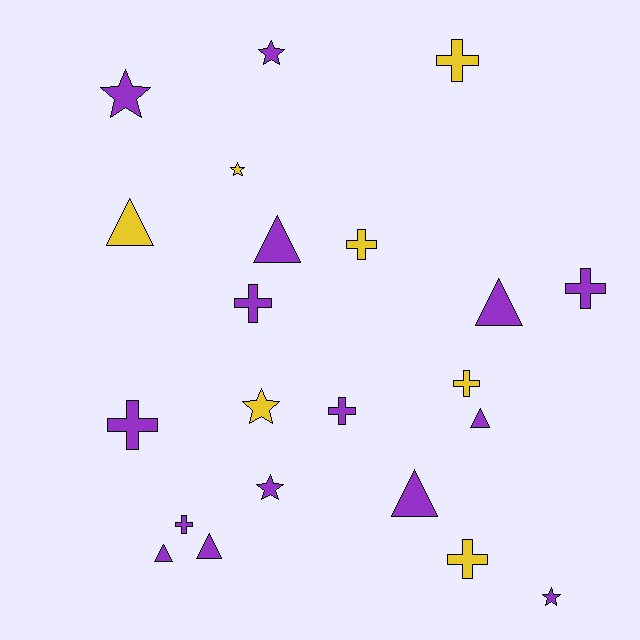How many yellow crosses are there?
There are 4 yellow crosses.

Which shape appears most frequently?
Cross, with 9 objects.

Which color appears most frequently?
Purple, with 15 objects.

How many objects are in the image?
There are 22 objects.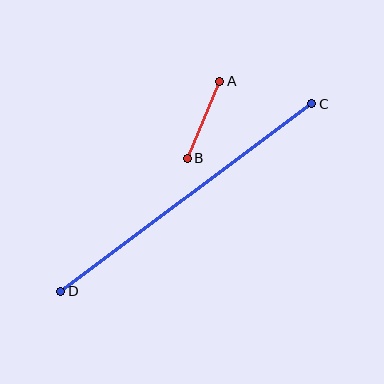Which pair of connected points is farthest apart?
Points C and D are farthest apart.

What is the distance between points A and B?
The distance is approximately 83 pixels.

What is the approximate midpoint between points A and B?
The midpoint is at approximately (203, 120) pixels.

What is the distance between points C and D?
The distance is approximately 313 pixels.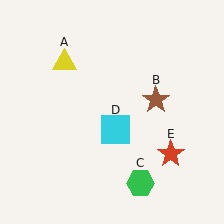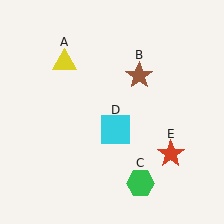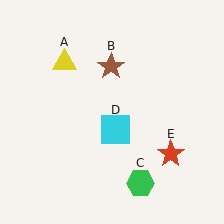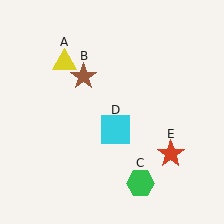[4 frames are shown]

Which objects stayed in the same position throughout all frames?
Yellow triangle (object A) and green hexagon (object C) and cyan square (object D) and red star (object E) remained stationary.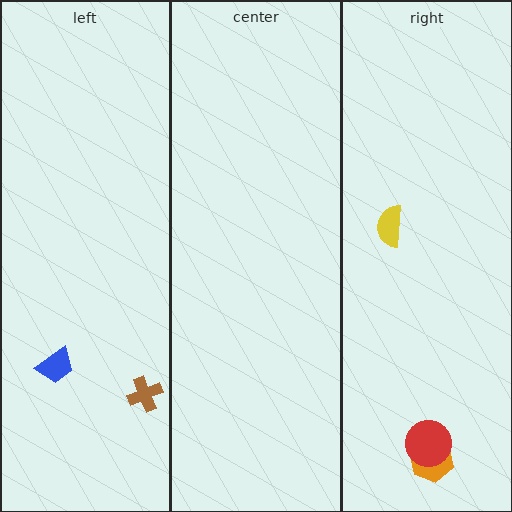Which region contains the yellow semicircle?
The right region.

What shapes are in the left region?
The blue trapezoid, the brown cross.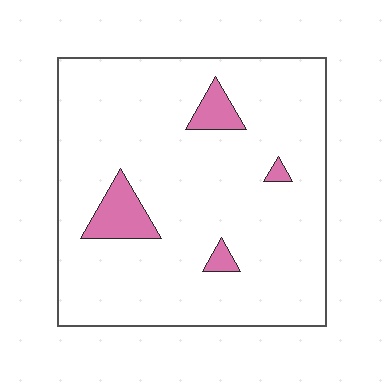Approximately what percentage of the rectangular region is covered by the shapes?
Approximately 10%.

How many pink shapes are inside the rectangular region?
4.